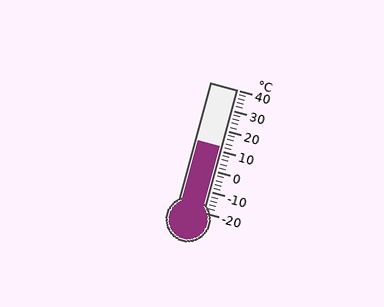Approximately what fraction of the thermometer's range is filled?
The thermometer is filled to approximately 55% of its range.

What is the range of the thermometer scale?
The thermometer scale ranges from -20°C to 40°C.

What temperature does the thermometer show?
The thermometer shows approximately 12°C.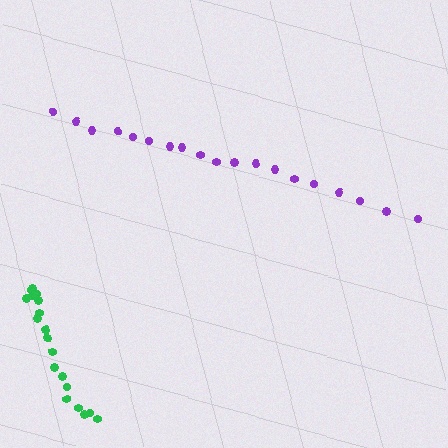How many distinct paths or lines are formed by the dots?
There are 2 distinct paths.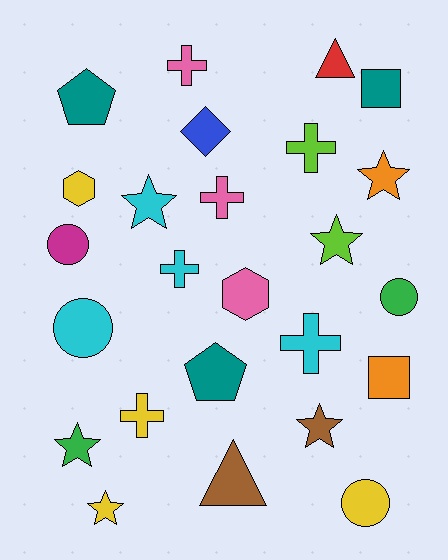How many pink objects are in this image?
There are 3 pink objects.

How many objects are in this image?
There are 25 objects.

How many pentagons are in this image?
There are 2 pentagons.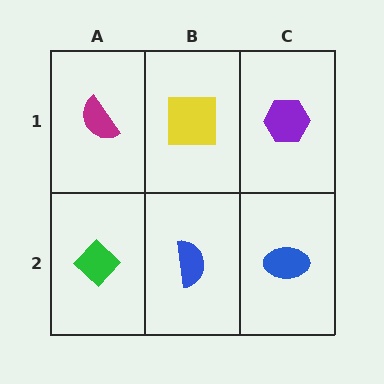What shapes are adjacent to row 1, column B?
A blue semicircle (row 2, column B), a magenta semicircle (row 1, column A), a purple hexagon (row 1, column C).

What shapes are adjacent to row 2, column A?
A magenta semicircle (row 1, column A), a blue semicircle (row 2, column B).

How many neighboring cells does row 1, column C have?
2.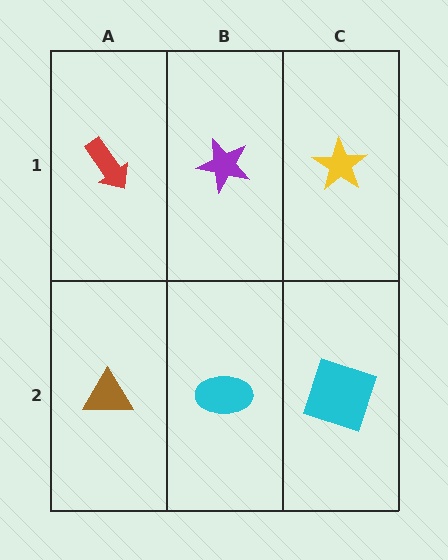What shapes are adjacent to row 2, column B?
A purple star (row 1, column B), a brown triangle (row 2, column A), a cyan square (row 2, column C).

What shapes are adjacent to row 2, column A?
A red arrow (row 1, column A), a cyan ellipse (row 2, column B).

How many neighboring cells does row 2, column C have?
2.